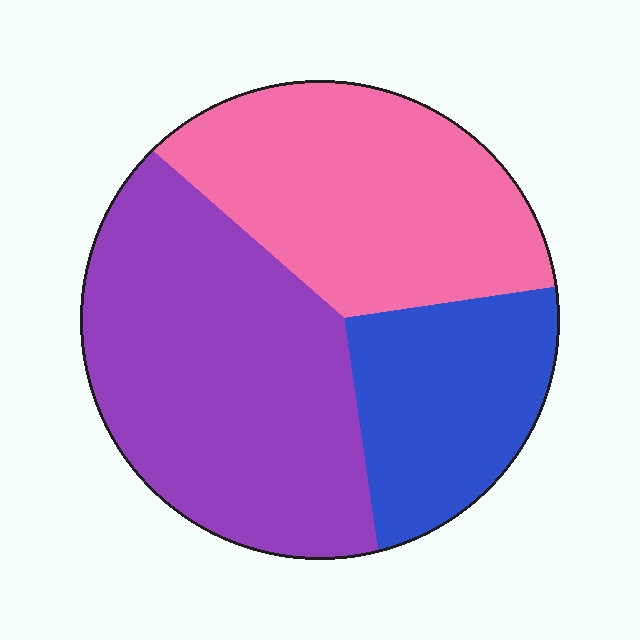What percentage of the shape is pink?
Pink takes up about one third (1/3) of the shape.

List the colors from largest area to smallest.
From largest to smallest: purple, pink, blue.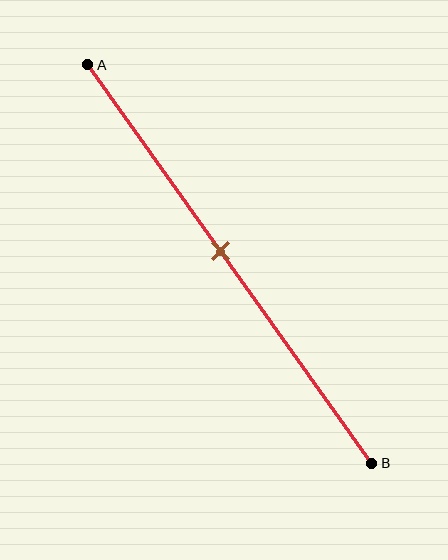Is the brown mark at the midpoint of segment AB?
No, the mark is at about 45% from A, not at the 50% midpoint.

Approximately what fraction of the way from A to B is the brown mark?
The brown mark is approximately 45% of the way from A to B.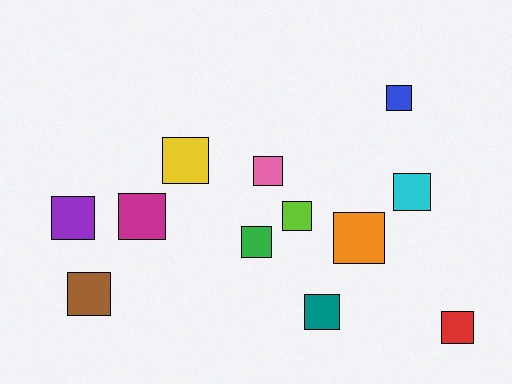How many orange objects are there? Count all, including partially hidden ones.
There is 1 orange object.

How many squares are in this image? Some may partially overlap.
There are 12 squares.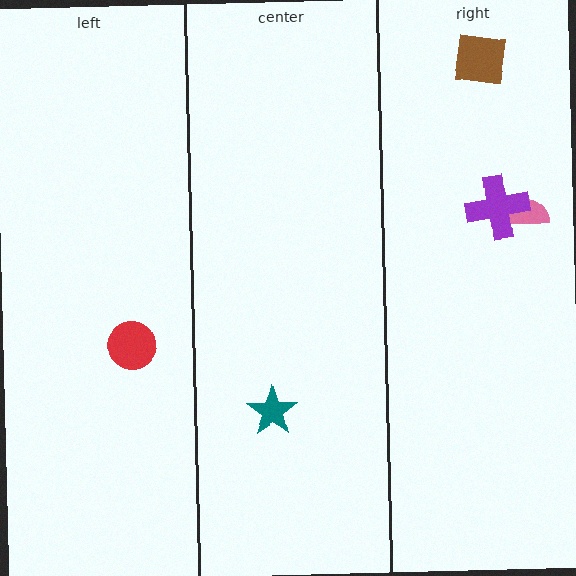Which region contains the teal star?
The center region.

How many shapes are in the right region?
3.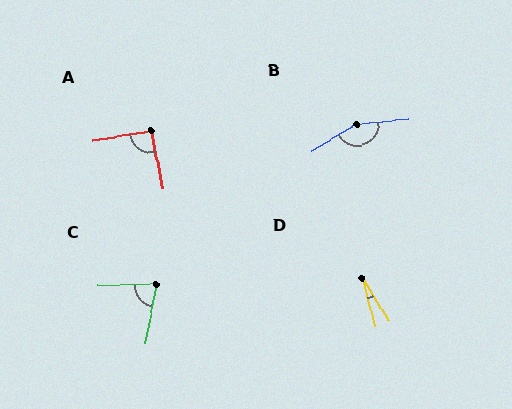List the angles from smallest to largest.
D (18°), C (79°), A (92°), B (154°).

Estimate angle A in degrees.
Approximately 92 degrees.